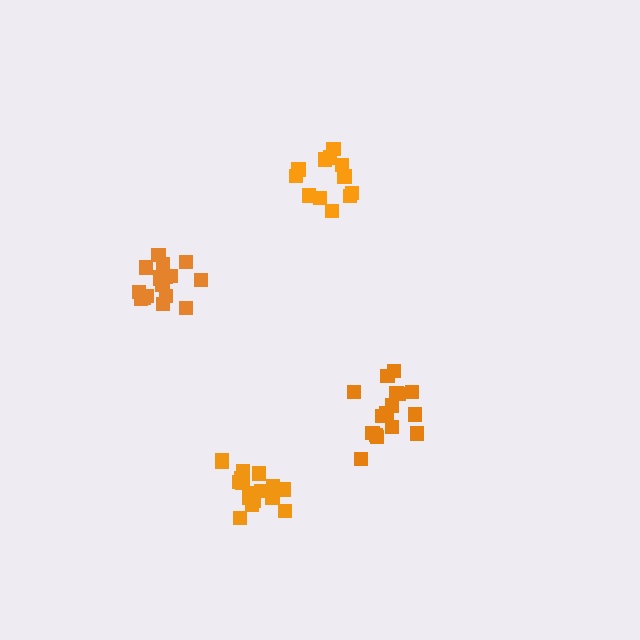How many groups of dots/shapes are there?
There are 4 groups.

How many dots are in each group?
Group 1: 17 dots, Group 2: 17 dots, Group 3: 16 dots, Group 4: 12 dots (62 total).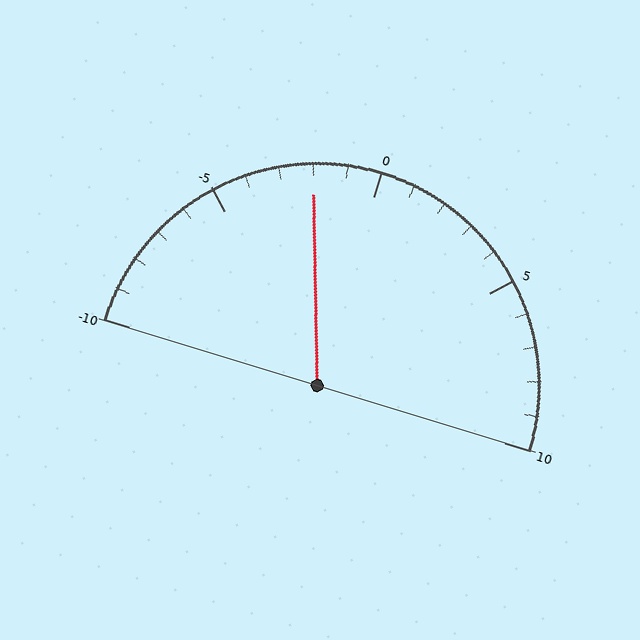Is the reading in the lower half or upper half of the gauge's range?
The reading is in the lower half of the range (-10 to 10).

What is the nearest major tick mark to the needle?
The nearest major tick mark is 0.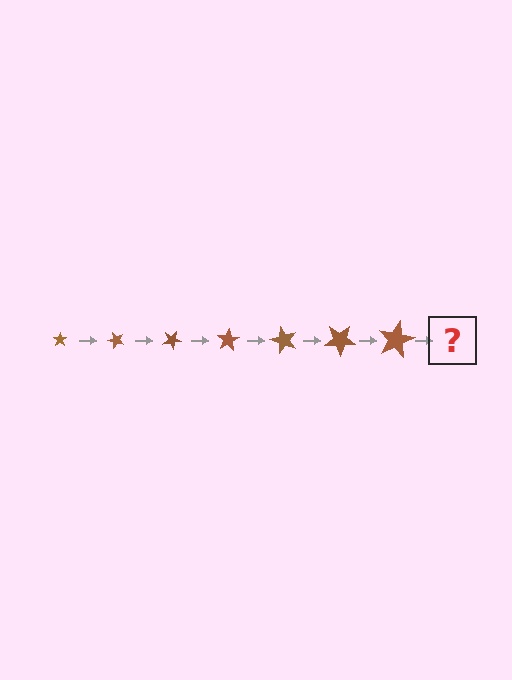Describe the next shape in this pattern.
It should be a star, larger than the previous one and rotated 350 degrees from the start.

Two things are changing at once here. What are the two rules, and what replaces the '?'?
The two rules are that the star grows larger each step and it rotates 50 degrees each step. The '?' should be a star, larger than the previous one and rotated 350 degrees from the start.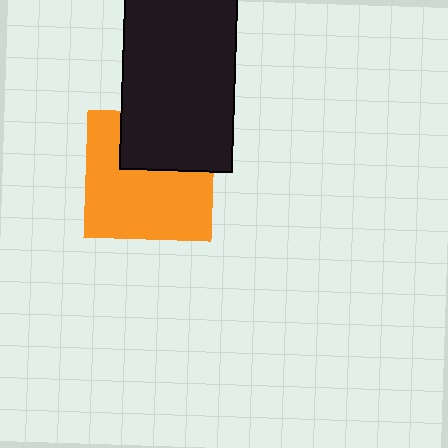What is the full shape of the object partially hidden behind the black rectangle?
The partially hidden object is an orange square.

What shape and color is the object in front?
The object in front is a black rectangle.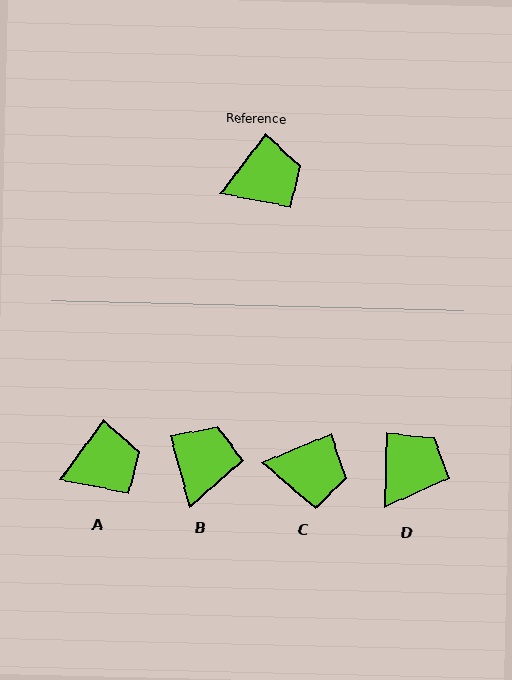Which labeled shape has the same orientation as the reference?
A.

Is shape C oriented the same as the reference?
No, it is off by about 31 degrees.